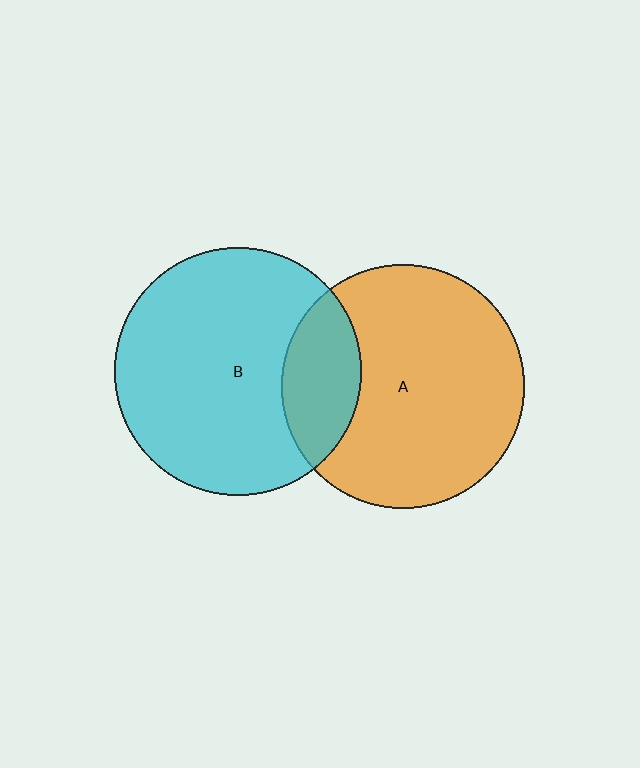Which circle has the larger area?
Circle B (cyan).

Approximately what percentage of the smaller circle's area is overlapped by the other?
Approximately 20%.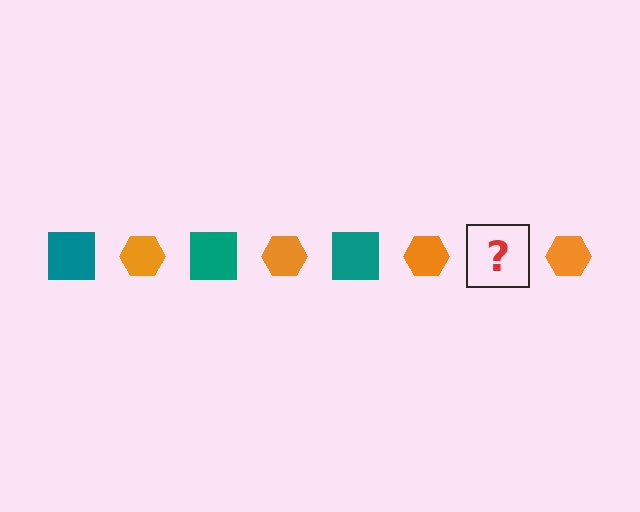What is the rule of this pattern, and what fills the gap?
The rule is that the pattern alternates between teal square and orange hexagon. The gap should be filled with a teal square.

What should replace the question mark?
The question mark should be replaced with a teal square.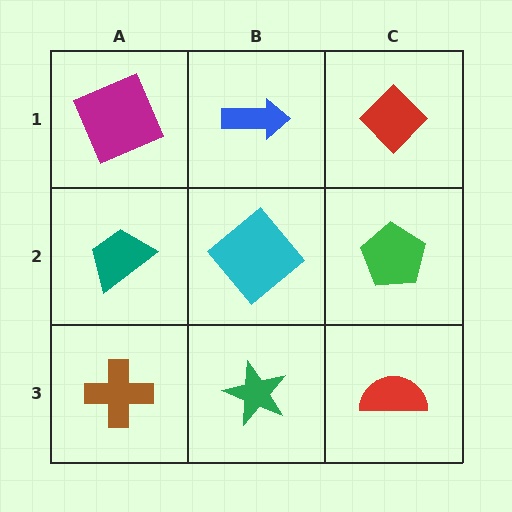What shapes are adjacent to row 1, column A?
A teal trapezoid (row 2, column A), a blue arrow (row 1, column B).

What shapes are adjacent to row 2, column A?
A magenta square (row 1, column A), a brown cross (row 3, column A), a cyan diamond (row 2, column B).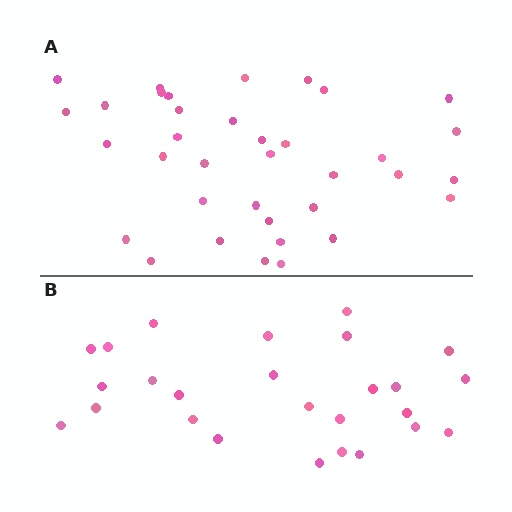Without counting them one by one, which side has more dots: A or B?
Region A (the top region) has more dots.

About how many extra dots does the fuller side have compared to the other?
Region A has roughly 10 or so more dots than region B.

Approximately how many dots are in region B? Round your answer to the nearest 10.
About 30 dots. (The exact count is 26, which rounds to 30.)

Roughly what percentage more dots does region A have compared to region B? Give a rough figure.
About 40% more.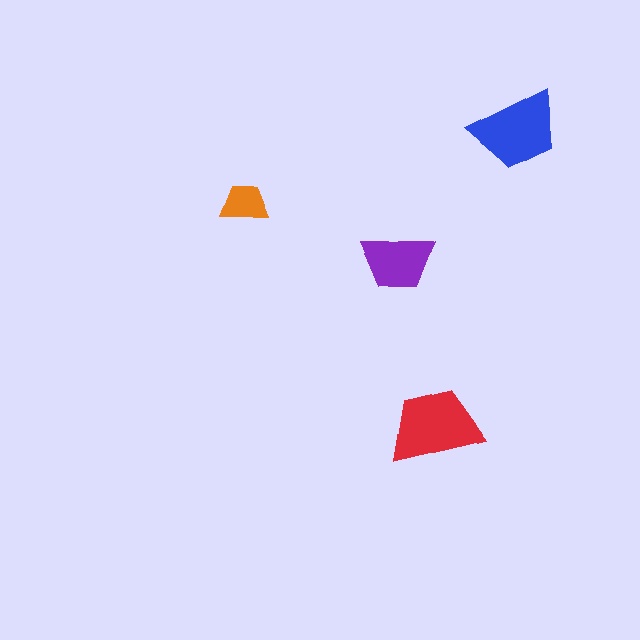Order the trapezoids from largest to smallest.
the red one, the blue one, the purple one, the orange one.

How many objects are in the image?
There are 4 objects in the image.